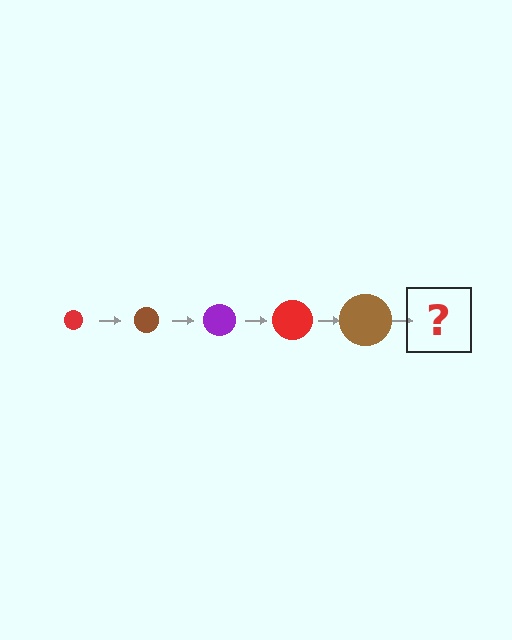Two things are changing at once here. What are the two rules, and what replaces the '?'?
The two rules are that the circle grows larger each step and the color cycles through red, brown, and purple. The '?' should be a purple circle, larger than the previous one.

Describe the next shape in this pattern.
It should be a purple circle, larger than the previous one.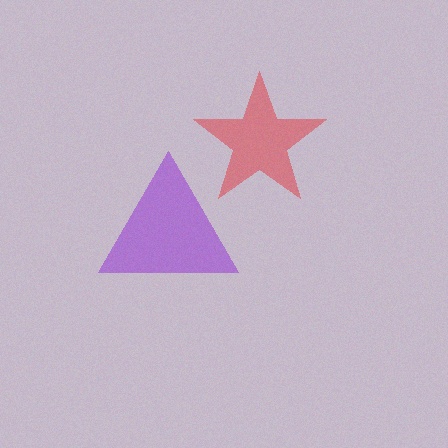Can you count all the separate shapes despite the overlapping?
Yes, there are 2 separate shapes.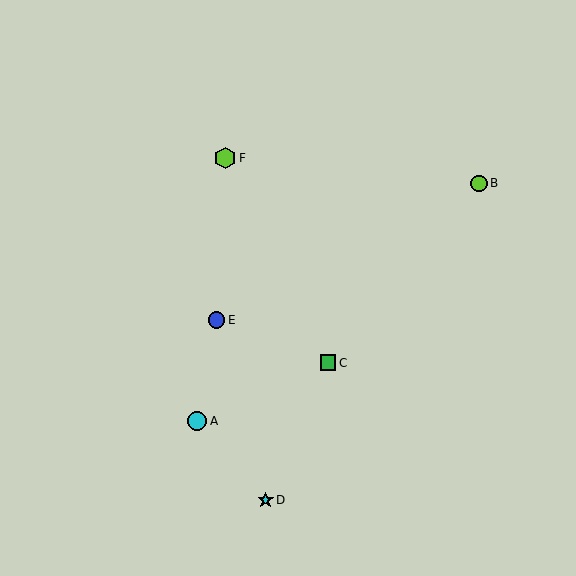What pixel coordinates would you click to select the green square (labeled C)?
Click at (328, 363) to select the green square C.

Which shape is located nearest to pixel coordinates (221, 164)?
The lime hexagon (labeled F) at (225, 158) is nearest to that location.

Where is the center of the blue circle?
The center of the blue circle is at (217, 320).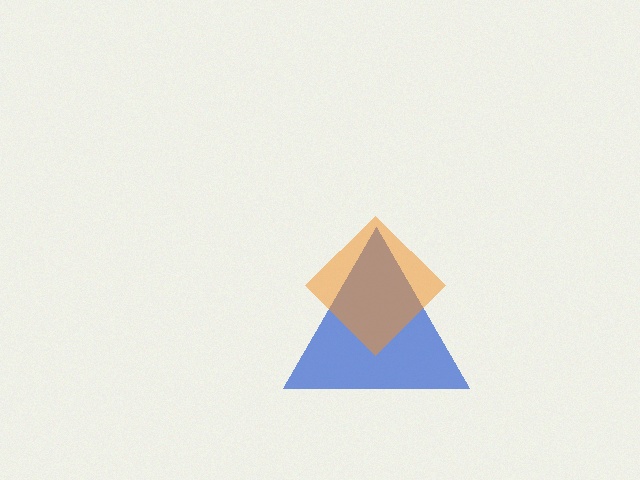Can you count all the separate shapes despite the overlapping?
Yes, there are 2 separate shapes.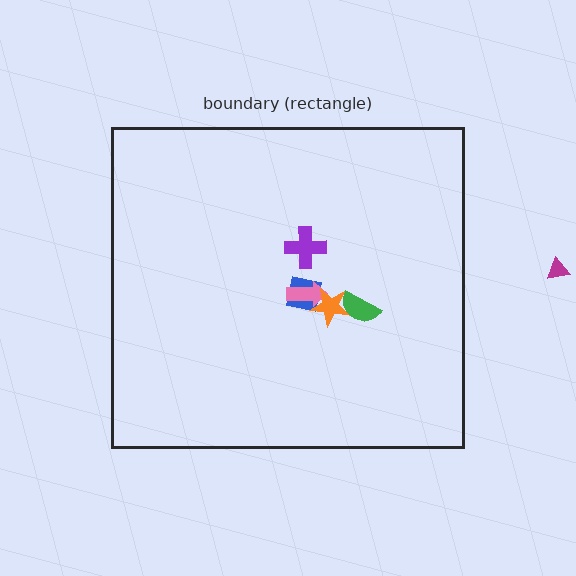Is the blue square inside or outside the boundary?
Inside.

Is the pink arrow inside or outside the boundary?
Inside.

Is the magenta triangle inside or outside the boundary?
Outside.